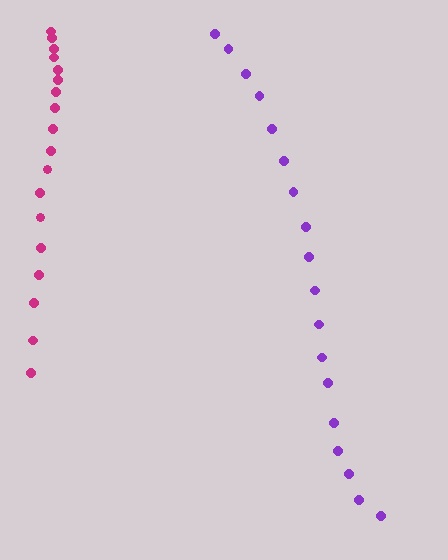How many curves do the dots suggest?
There are 2 distinct paths.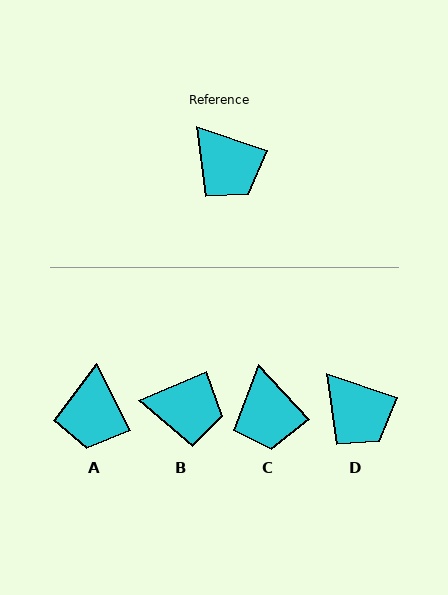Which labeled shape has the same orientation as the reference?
D.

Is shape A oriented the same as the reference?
No, it is off by about 45 degrees.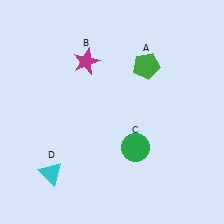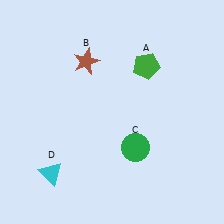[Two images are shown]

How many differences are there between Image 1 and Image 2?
There is 1 difference between the two images.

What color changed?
The star (B) changed from magenta in Image 1 to brown in Image 2.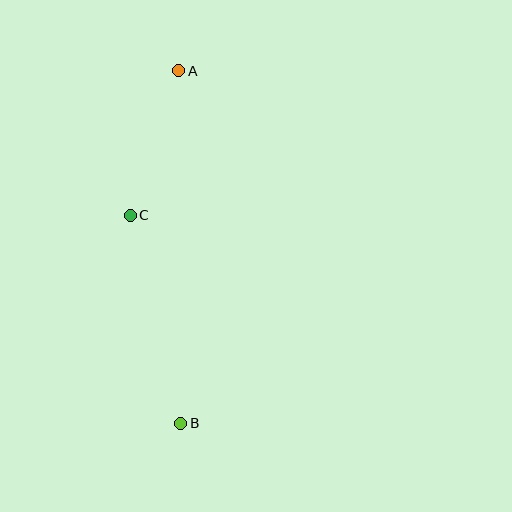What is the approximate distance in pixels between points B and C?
The distance between B and C is approximately 214 pixels.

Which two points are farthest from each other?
Points A and B are farthest from each other.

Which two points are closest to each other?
Points A and C are closest to each other.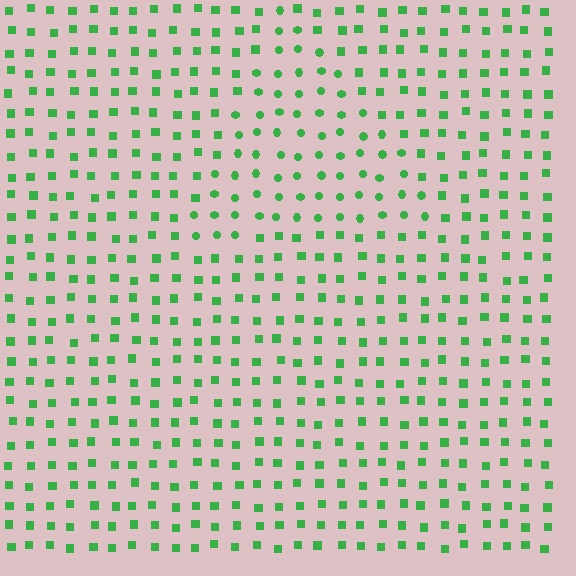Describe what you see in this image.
The image is filled with small green elements arranged in a uniform grid. A triangle-shaped region contains circles, while the surrounding area contains squares. The boundary is defined purely by the change in element shape.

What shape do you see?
I see a triangle.